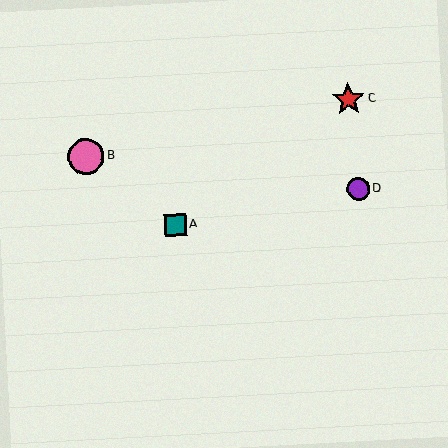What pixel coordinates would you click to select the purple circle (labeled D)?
Click at (358, 189) to select the purple circle D.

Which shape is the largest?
The pink circle (labeled B) is the largest.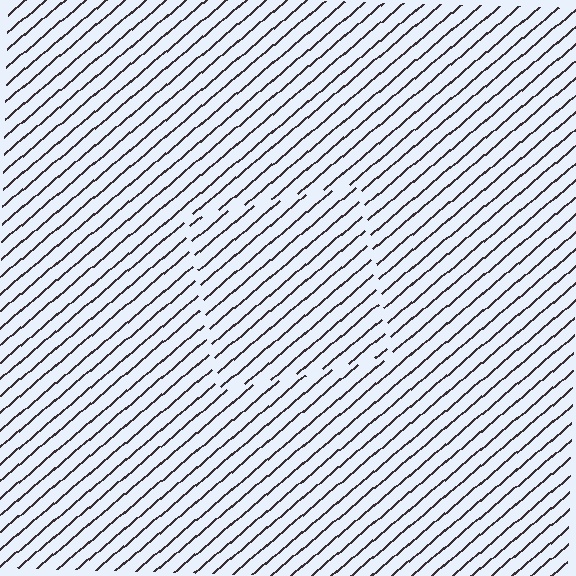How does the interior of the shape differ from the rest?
The interior of the shape contains the same grating, shifted by half a period — the contour is defined by the phase discontinuity where line-ends from the inner and outer gratings abut.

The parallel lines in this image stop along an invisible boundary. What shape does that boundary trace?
An illusory square. The interior of the shape contains the same grating, shifted by half a period — the contour is defined by the phase discontinuity where line-ends from the inner and outer gratings abut.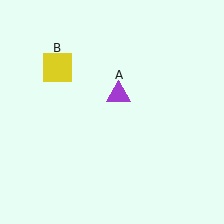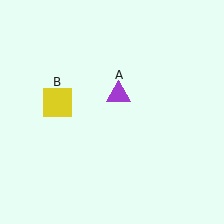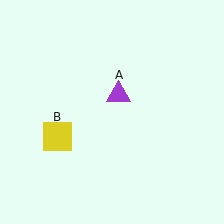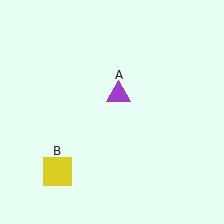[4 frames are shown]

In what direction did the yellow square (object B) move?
The yellow square (object B) moved down.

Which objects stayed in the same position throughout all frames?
Purple triangle (object A) remained stationary.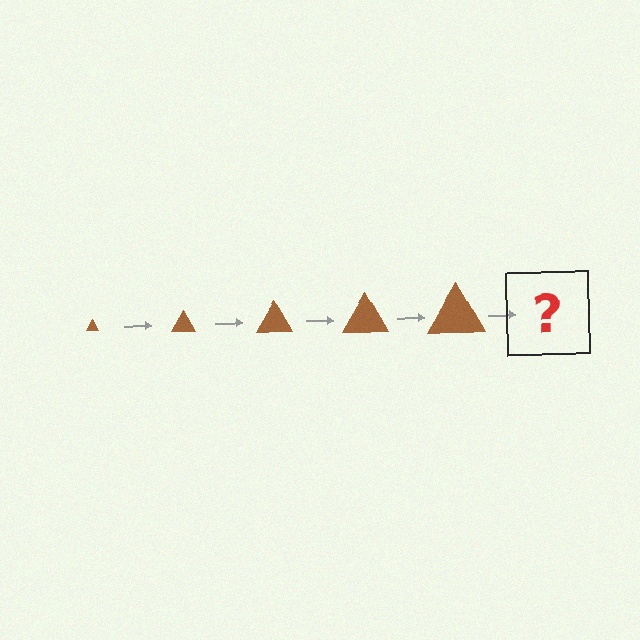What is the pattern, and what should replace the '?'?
The pattern is that the triangle gets progressively larger each step. The '?' should be a brown triangle, larger than the previous one.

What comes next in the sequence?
The next element should be a brown triangle, larger than the previous one.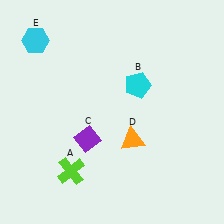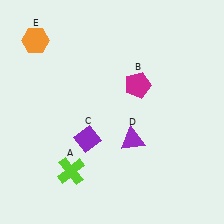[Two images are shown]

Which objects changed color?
B changed from cyan to magenta. D changed from orange to purple. E changed from cyan to orange.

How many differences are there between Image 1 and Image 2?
There are 3 differences between the two images.